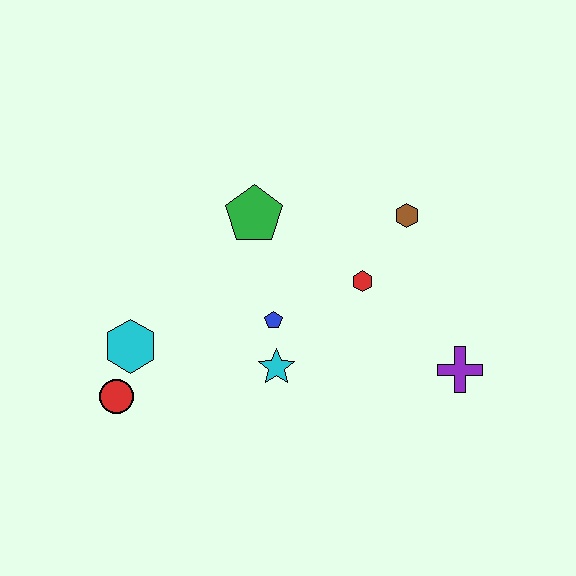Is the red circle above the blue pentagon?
No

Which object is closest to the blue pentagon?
The cyan star is closest to the blue pentagon.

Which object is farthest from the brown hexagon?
The red circle is farthest from the brown hexagon.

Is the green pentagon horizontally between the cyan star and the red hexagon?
No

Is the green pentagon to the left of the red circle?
No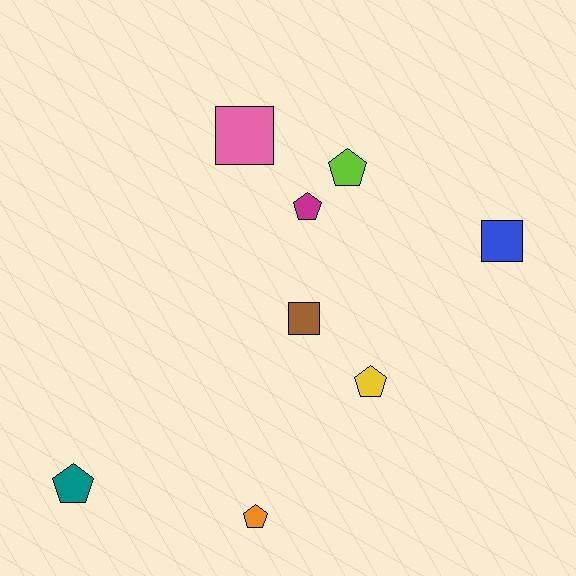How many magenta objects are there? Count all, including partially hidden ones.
There is 1 magenta object.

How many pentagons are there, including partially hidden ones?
There are 5 pentagons.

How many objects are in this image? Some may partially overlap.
There are 8 objects.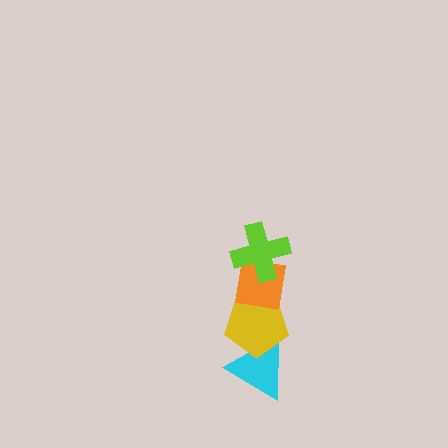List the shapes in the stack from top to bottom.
From top to bottom: the lime cross, the orange square, the yellow pentagon, the cyan triangle.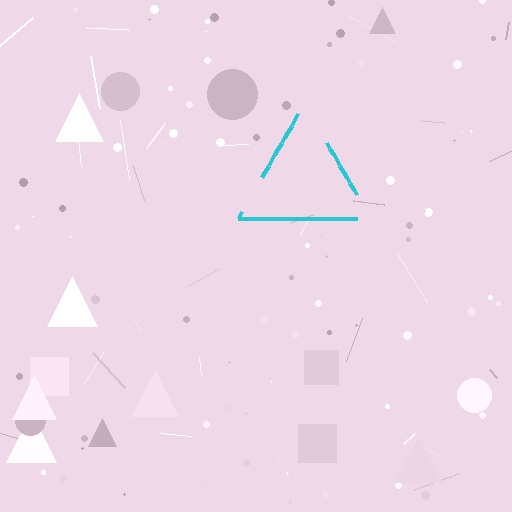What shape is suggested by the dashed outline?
The dashed outline suggests a triangle.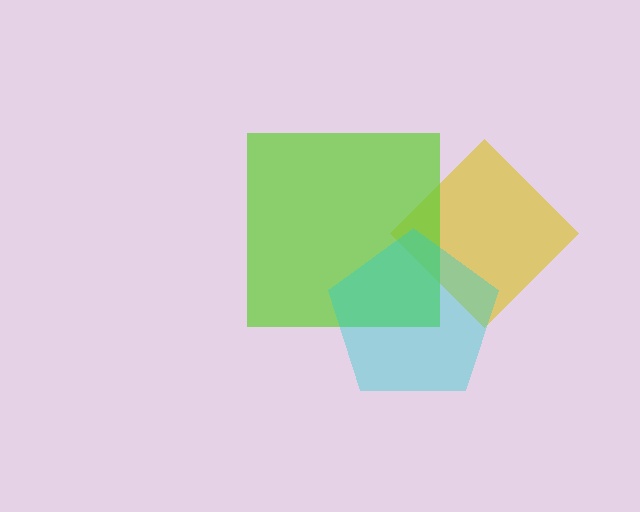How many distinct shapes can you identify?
There are 3 distinct shapes: a yellow diamond, a lime square, a cyan pentagon.